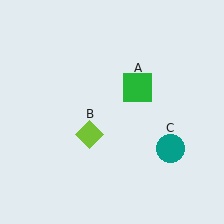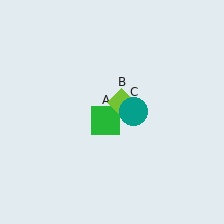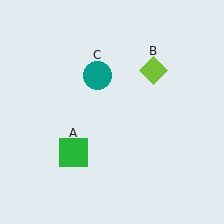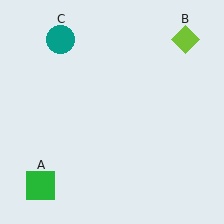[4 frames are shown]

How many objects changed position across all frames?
3 objects changed position: green square (object A), lime diamond (object B), teal circle (object C).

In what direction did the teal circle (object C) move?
The teal circle (object C) moved up and to the left.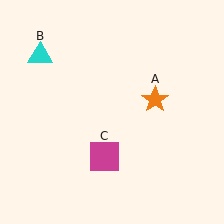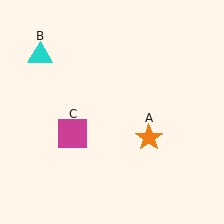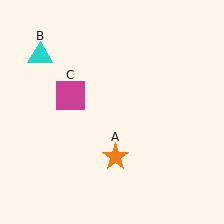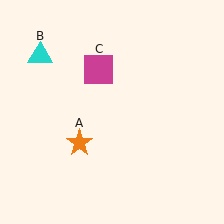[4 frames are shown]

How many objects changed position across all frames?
2 objects changed position: orange star (object A), magenta square (object C).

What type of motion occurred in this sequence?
The orange star (object A), magenta square (object C) rotated clockwise around the center of the scene.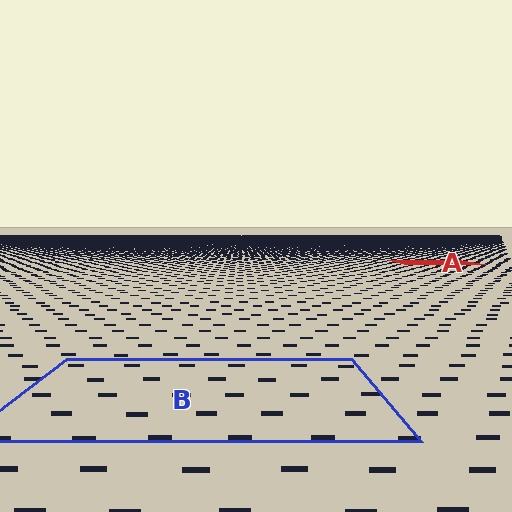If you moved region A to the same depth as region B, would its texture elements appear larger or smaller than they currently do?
They would appear larger. At a closer depth, the same texture elements are projected at a bigger on-screen size.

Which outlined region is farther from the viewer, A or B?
Region A is farther from the viewer — the texture elements inside it appear smaller and more densely packed.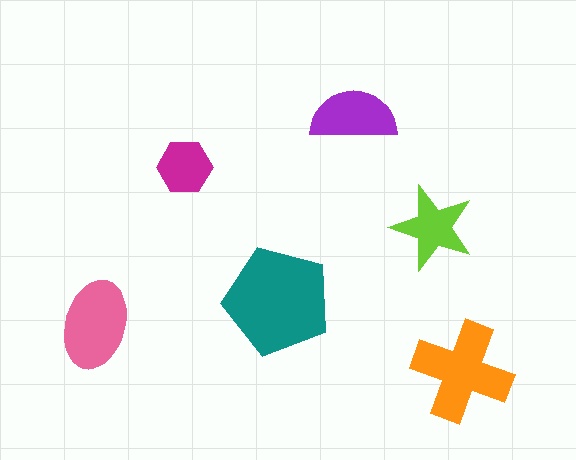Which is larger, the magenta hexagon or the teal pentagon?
The teal pentagon.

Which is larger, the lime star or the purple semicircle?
The purple semicircle.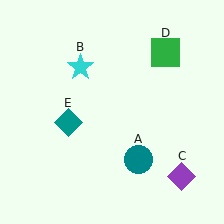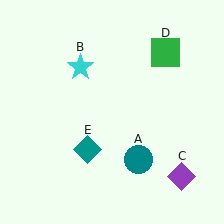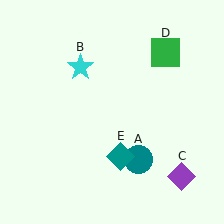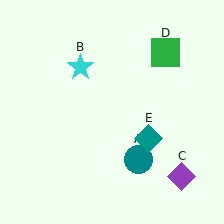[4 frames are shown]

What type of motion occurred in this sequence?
The teal diamond (object E) rotated counterclockwise around the center of the scene.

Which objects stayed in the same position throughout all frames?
Teal circle (object A) and cyan star (object B) and purple diamond (object C) and green square (object D) remained stationary.